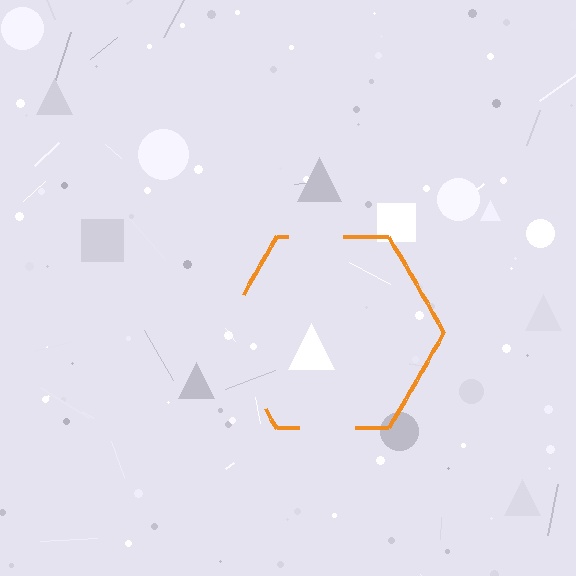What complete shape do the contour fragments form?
The contour fragments form a hexagon.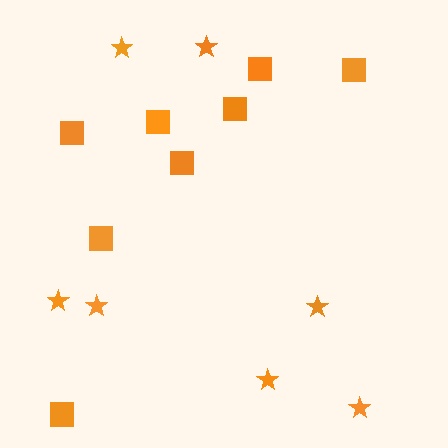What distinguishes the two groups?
There are 2 groups: one group of stars (7) and one group of squares (8).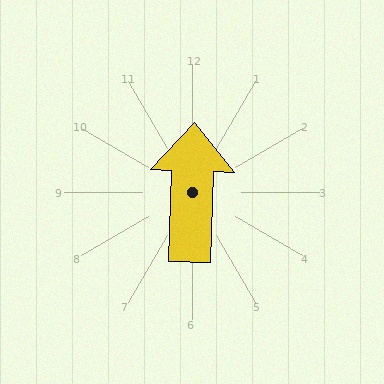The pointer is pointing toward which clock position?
Roughly 12 o'clock.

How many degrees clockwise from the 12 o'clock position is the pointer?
Approximately 2 degrees.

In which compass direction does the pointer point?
North.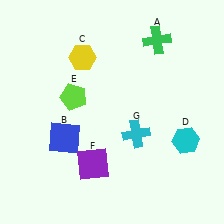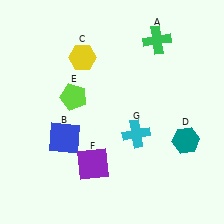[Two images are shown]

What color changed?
The hexagon (D) changed from cyan in Image 1 to teal in Image 2.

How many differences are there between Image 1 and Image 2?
There is 1 difference between the two images.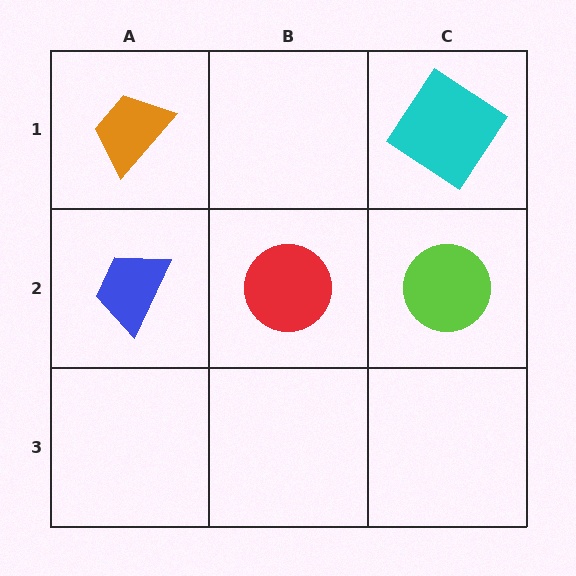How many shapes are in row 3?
0 shapes.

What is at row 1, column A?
An orange trapezoid.